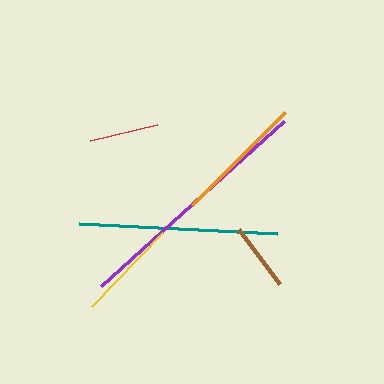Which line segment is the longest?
The purple line is the longest at approximately 246 pixels.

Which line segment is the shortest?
The brown line is the shortest at approximately 69 pixels.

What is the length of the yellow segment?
The yellow segment is approximately 103 pixels long.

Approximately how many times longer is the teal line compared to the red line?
The teal line is approximately 2.8 times the length of the red line.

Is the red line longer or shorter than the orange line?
The orange line is longer than the red line.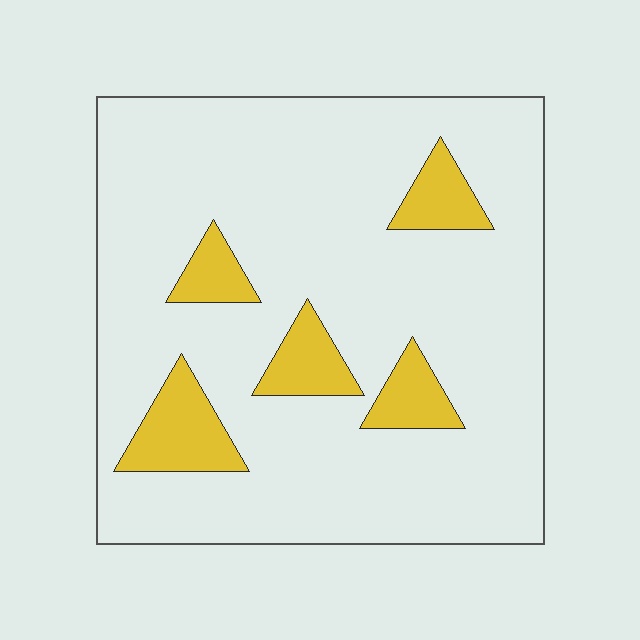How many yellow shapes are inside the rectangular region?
5.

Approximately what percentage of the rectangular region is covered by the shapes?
Approximately 15%.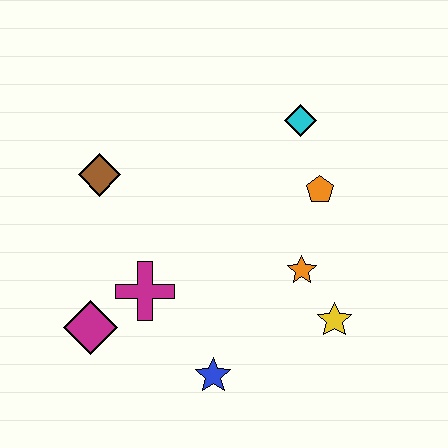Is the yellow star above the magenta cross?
No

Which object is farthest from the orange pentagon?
The magenta diamond is farthest from the orange pentagon.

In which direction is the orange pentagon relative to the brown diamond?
The orange pentagon is to the right of the brown diamond.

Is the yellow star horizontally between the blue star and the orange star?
No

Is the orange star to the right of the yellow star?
No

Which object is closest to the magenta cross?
The magenta diamond is closest to the magenta cross.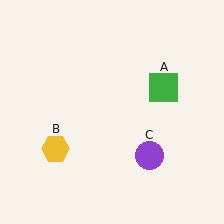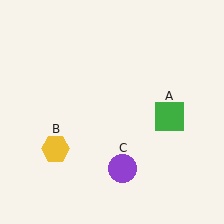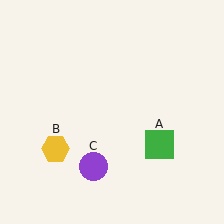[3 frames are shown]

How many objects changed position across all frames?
2 objects changed position: green square (object A), purple circle (object C).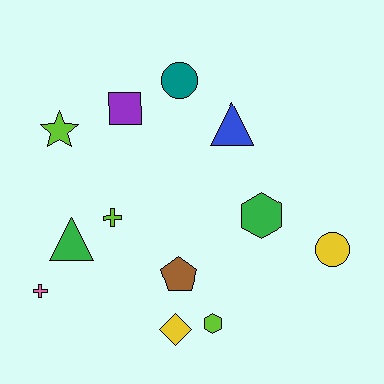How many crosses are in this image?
There are 2 crosses.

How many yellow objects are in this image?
There are 2 yellow objects.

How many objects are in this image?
There are 12 objects.